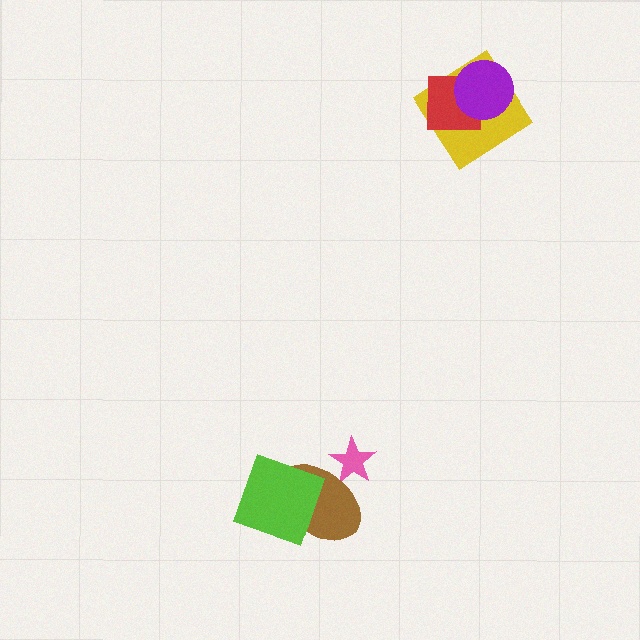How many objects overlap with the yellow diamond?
2 objects overlap with the yellow diamond.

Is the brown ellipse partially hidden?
Yes, it is partially covered by another shape.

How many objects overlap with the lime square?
1 object overlaps with the lime square.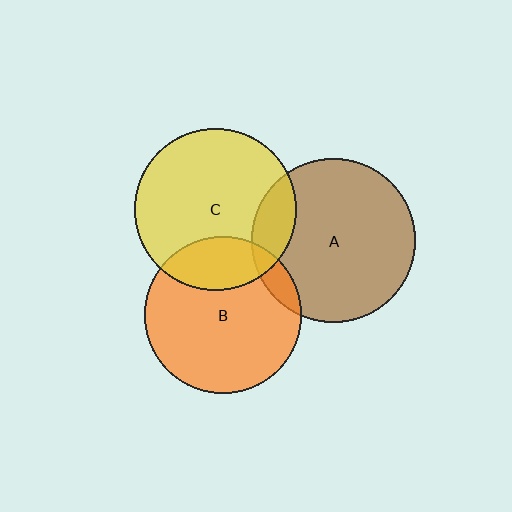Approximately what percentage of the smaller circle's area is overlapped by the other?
Approximately 15%.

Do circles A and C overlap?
Yes.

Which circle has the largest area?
Circle A (brown).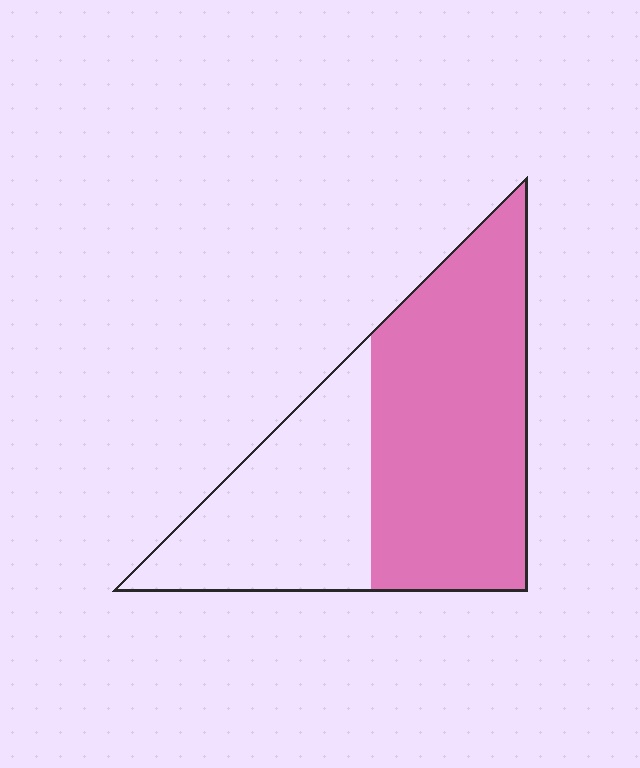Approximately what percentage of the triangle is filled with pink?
Approximately 60%.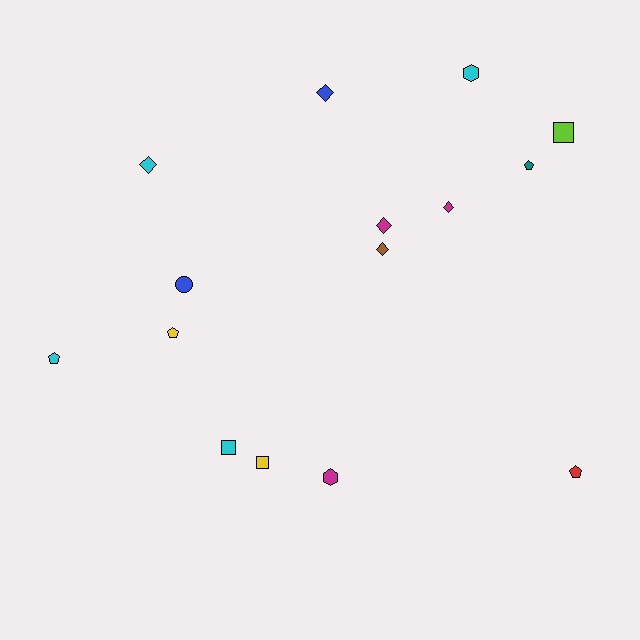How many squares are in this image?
There are 3 squares.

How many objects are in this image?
There are 15 objects.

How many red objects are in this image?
There is 1 red object.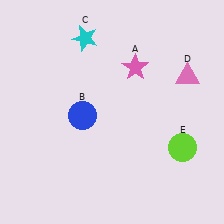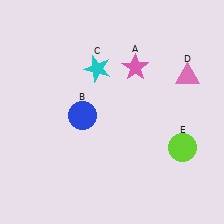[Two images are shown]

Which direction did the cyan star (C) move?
The cyan star (C) moved down.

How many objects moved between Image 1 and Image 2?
1 object moved between the two images.